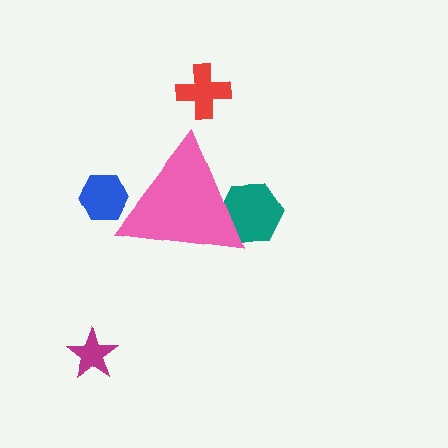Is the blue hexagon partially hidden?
Yes, the blue hexagon is partially hidden behind the pink triangle.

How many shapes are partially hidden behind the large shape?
2 shapes are partially hidden.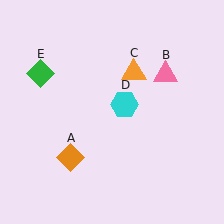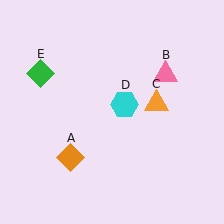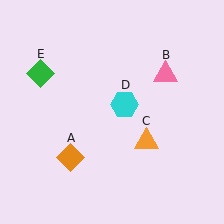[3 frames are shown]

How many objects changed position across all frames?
1 object changed position: orange triangle (object C).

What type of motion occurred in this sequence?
The orange triangle (object C) rotated clockwise around the center of the scene.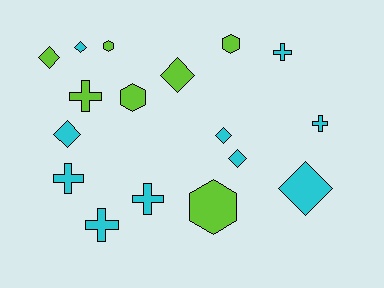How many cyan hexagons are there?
There are no cyan hexagons.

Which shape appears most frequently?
Diamond, with 7 objects.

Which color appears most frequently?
Cyan, with 10 objects.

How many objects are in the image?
There are 17 objects.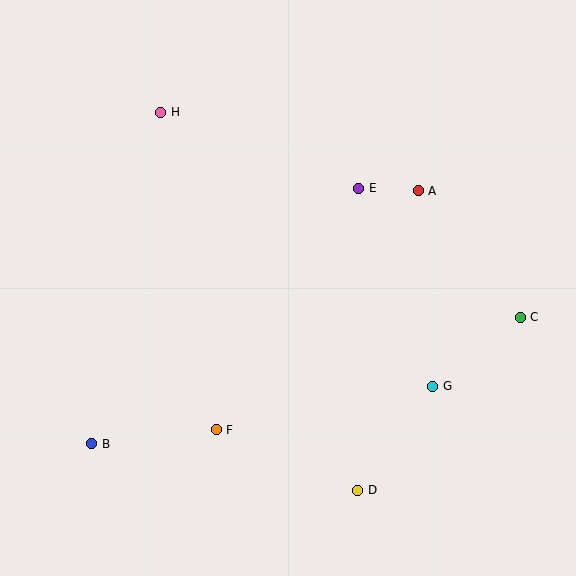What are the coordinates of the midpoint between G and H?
The midpoint between G and H is at (297, 249).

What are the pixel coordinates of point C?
Point C is at (520, 317).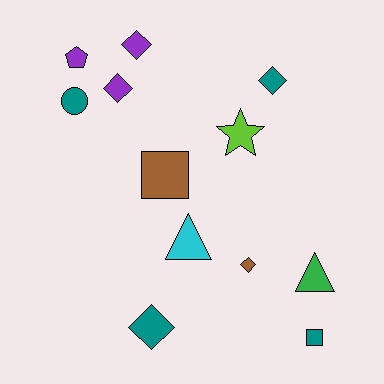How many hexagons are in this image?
There are no hexagons.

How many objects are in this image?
There are 12 objects.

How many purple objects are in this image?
There are 3 purple objects.